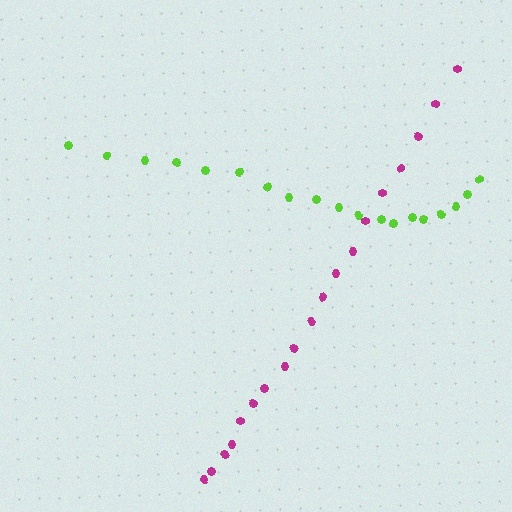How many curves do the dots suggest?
There are 2 distinct paths.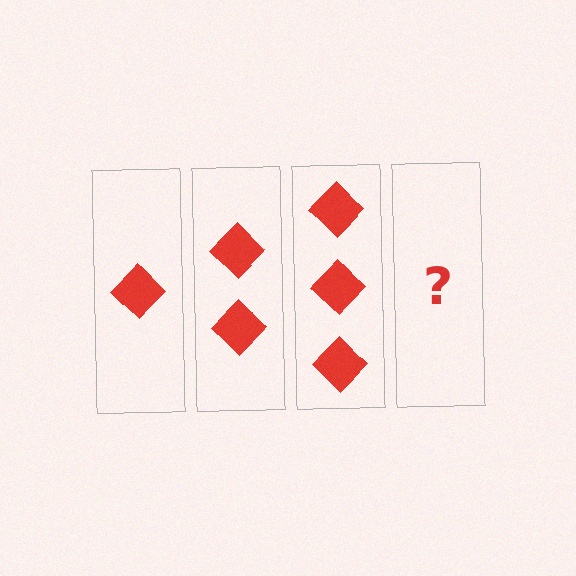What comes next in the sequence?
The next element should be 4 diamonds.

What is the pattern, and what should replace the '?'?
The pattern is that each step adds one more diamond. The '?' should be 4 diamonds.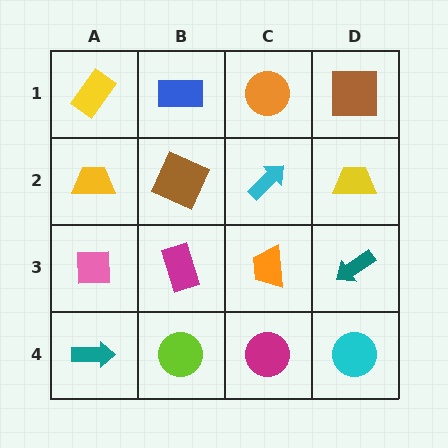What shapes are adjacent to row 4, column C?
An orange trapezoid (row 3, column C), a lime circle (row 4, column B), a cyan circle (row 4, column D).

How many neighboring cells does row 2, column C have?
4.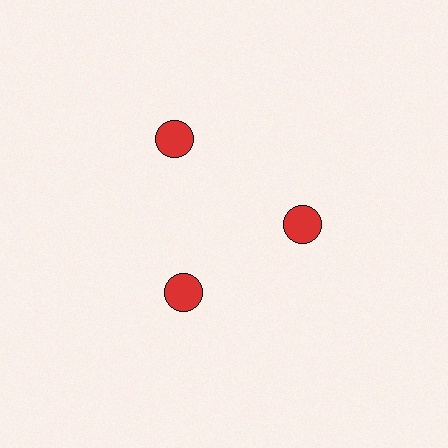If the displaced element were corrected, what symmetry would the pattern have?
It would have 3-fold rotational symmetry — the pattern would map onto itself every 120 degrees.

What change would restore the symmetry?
The symmetry would be restored by moving it inward, back onto the ring so that all 3 circles sit at equal angles and equal distance from the center.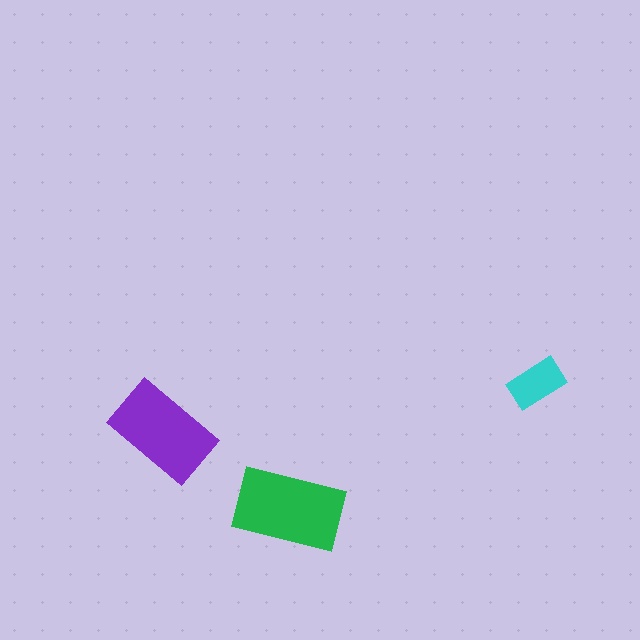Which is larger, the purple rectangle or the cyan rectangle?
The purple one.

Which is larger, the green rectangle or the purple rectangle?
The green one.